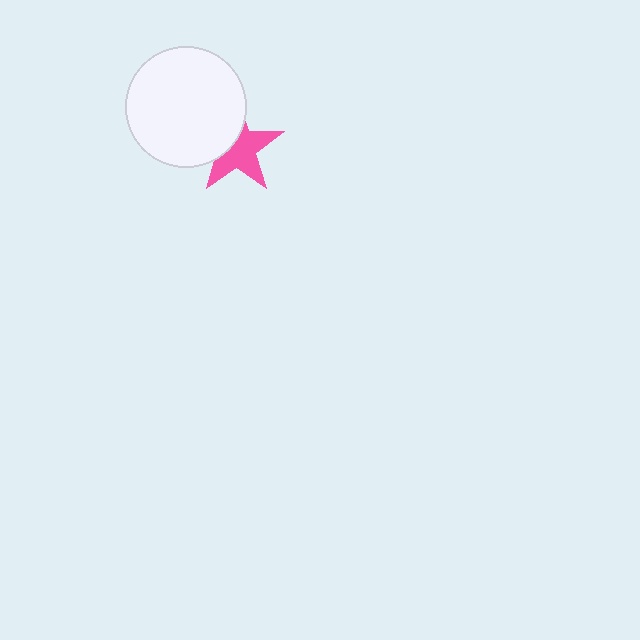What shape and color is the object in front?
The object in front is a white circle.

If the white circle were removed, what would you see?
You would see the complete pink star.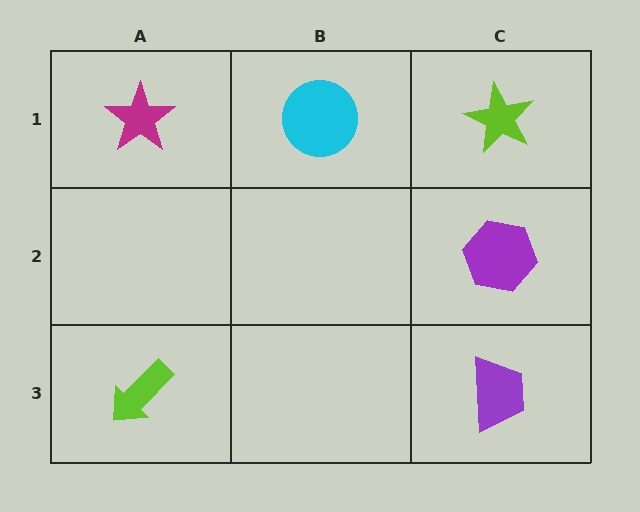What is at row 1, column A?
A magenta star.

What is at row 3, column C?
A purple trapezoid.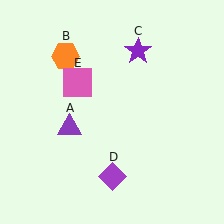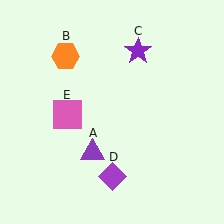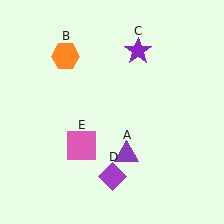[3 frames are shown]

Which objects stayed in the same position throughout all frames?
Orange hexagon (object B) and purple star (object C) and purple diamond (object D) remained stationary.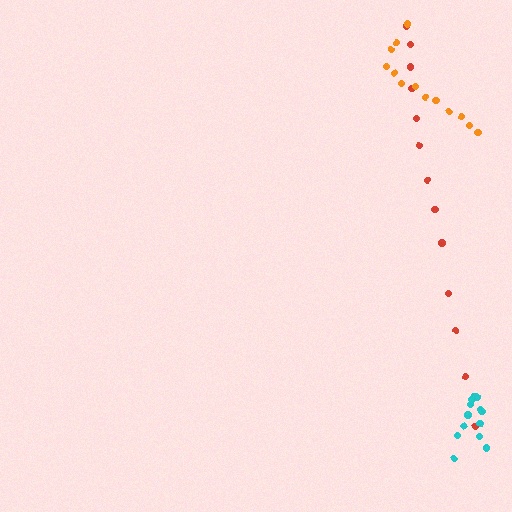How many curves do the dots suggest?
There are 3 distinct paths.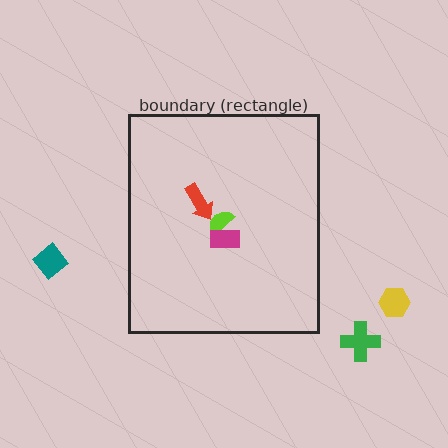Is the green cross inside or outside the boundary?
Outside.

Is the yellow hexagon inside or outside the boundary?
Outside.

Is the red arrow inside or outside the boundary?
Inside.